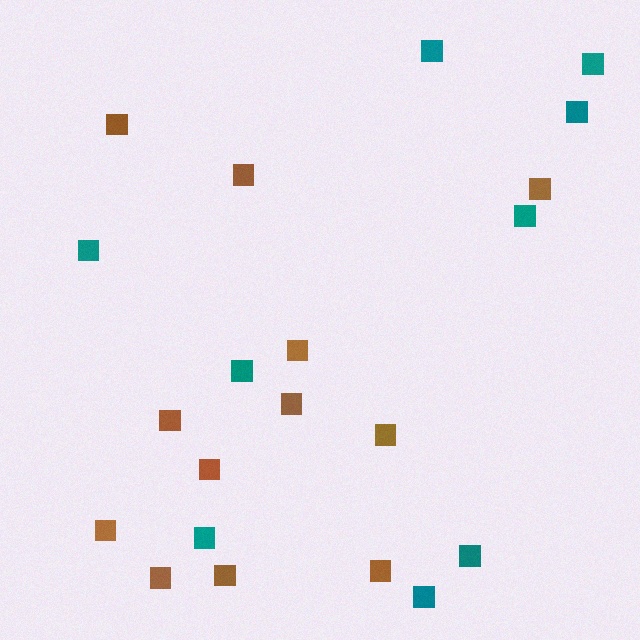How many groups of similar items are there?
There are 2 groups: one group of brown squares (12) and one group of teal squares (9).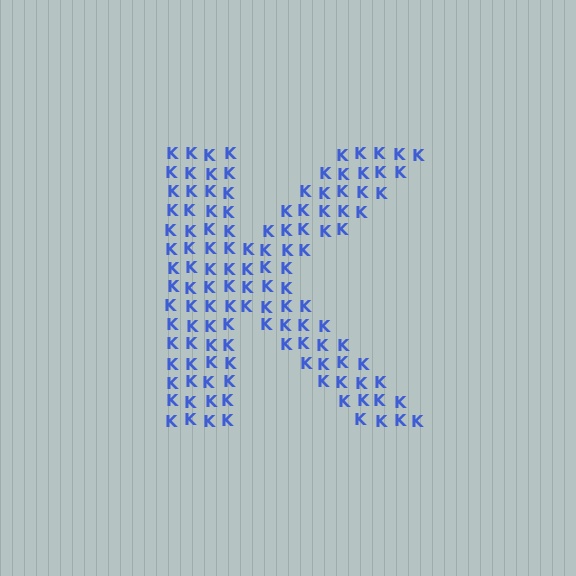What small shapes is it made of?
It is made of small letter K's.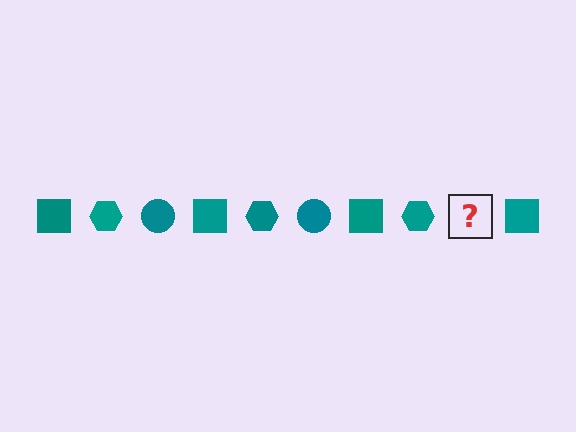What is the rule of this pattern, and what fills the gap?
The rule is that the pattern cycles through square, hexagon, circle shapes in teal. The gap should be filled with a teal circle.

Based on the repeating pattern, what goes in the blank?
The blank should be a teal circle.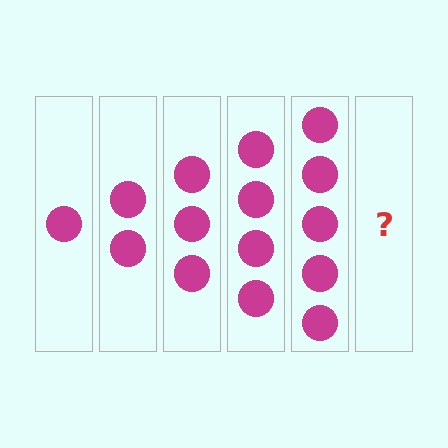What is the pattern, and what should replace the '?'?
The pattern is that each step adds one more circle. The '?' should be 6 circles.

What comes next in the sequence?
The next element should be 6 circles.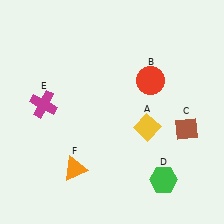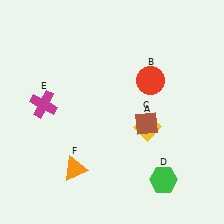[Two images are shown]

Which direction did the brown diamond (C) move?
The brown diamond (C) moved left.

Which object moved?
The brown diamond (C) moved left.